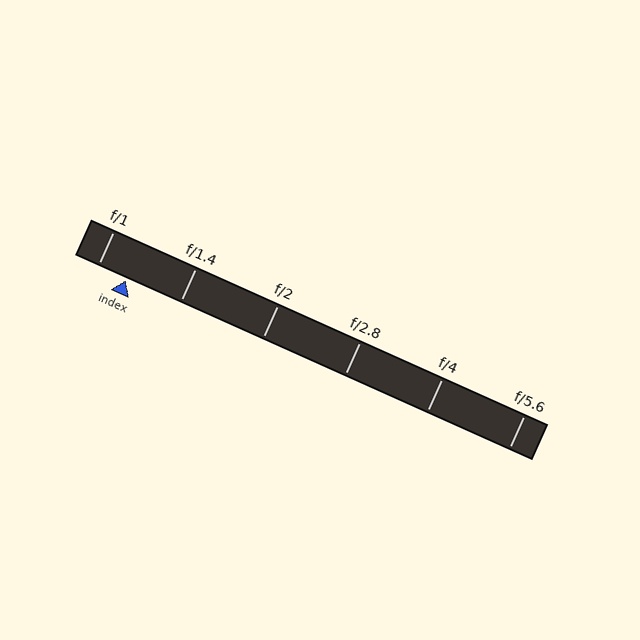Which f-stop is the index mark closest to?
The index mark is closest to f/1.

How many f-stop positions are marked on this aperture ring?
There are 6 f-stop positions marked.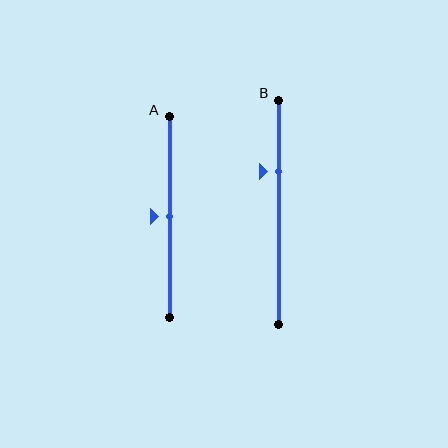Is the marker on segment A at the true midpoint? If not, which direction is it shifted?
Yes, the marker on segment A is at the true midpoint.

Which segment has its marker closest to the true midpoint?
Segment A has its marker closest to the true midpoint.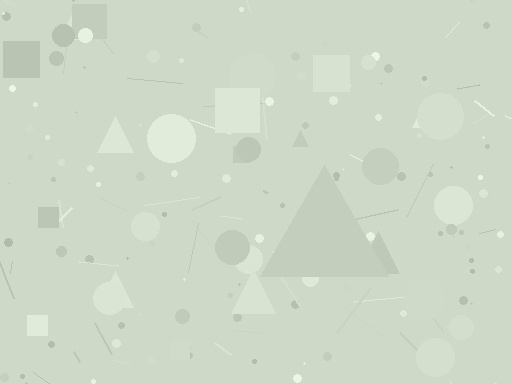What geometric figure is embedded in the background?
A triangle is embedded in the background.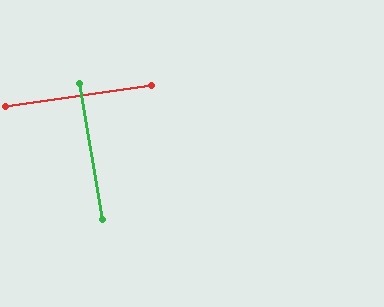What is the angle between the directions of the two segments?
Approximately 88 degrees.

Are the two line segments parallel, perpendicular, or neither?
Perpendicular — they meet at approximately 88°.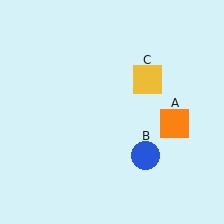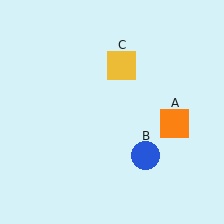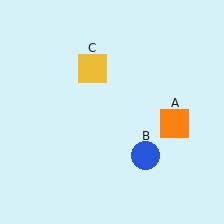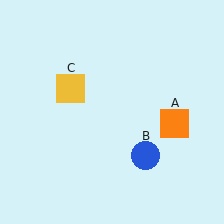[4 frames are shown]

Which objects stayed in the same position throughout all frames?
Orange square (object A) and blue circle (object B) remained stationary.